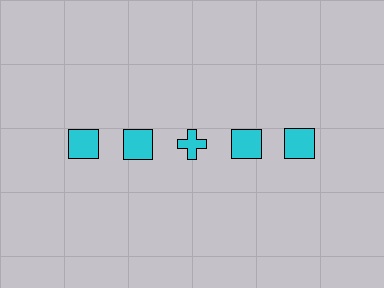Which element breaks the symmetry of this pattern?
The cyan cross in the top row, center column breaks the symmetry. All other shapes are cyan squares.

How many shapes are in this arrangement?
There are 5 shapes arranged in a grid pattern.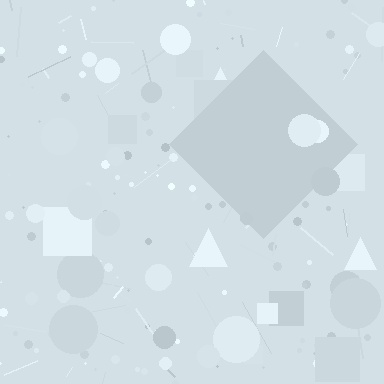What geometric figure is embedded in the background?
A diamond is embedded in the background.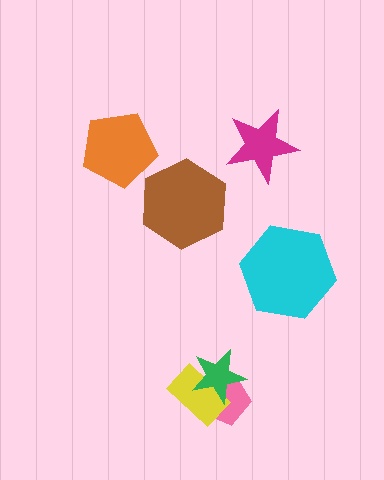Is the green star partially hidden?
No, no other shape covers it.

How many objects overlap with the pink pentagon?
2 objects overlap with the pink pentagon.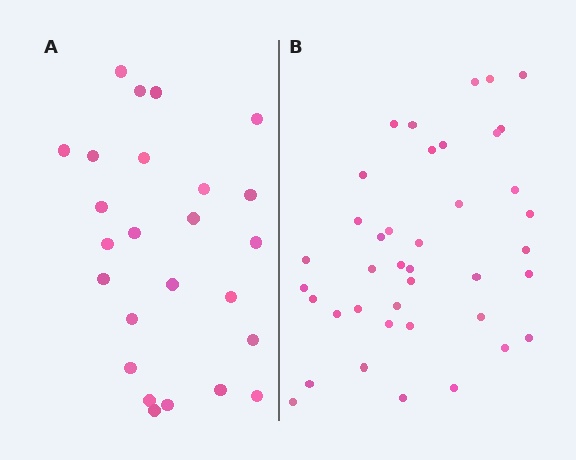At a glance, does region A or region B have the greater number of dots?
Region B (the right region) has more dots.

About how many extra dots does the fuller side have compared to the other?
Region B has approximately 15 more dots than region A.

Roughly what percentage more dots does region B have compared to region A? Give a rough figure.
About 60% more.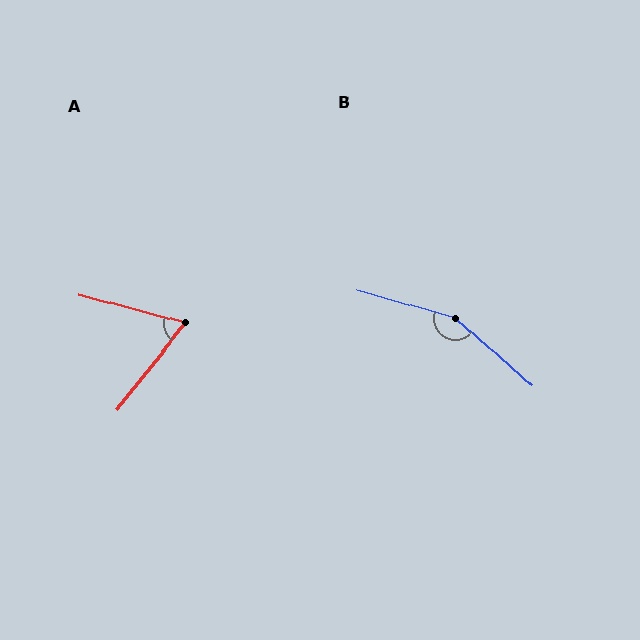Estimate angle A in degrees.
Approximately 67 degrees.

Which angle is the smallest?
A, at approximately 67 degrees.